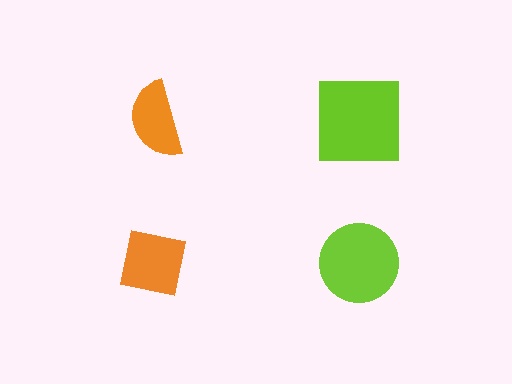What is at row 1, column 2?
A lime square.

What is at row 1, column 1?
An orange semicircle.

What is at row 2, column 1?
An orange square.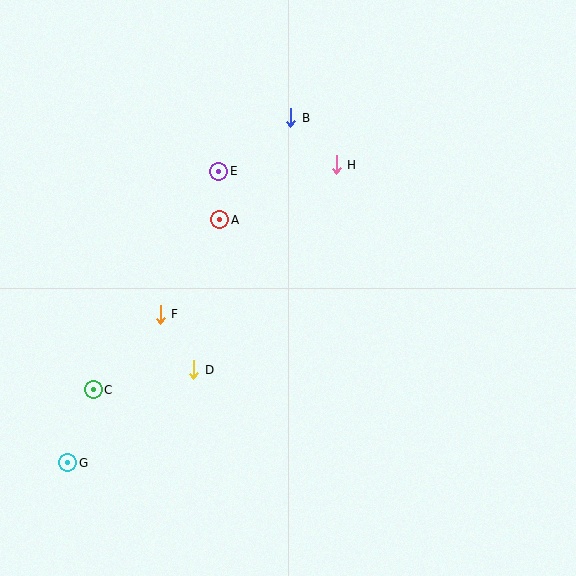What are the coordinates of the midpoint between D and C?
The midpoint between D and C is at (143, 380).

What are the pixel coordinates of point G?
Point G is at (68, 463).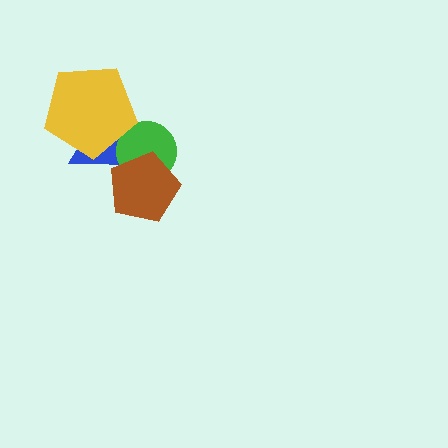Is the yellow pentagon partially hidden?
No, no other shape covers it.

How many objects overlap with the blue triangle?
3 objects overlap with the blue triangle.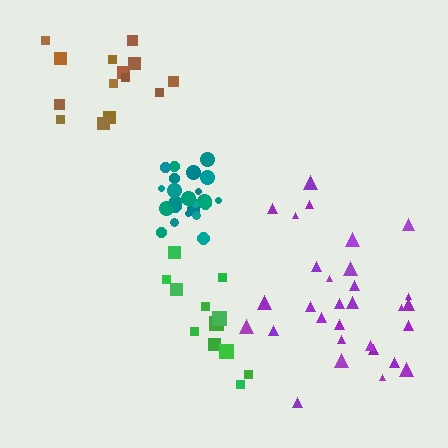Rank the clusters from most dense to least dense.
teal, brown, purple, green.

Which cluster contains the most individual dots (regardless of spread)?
Purple (30).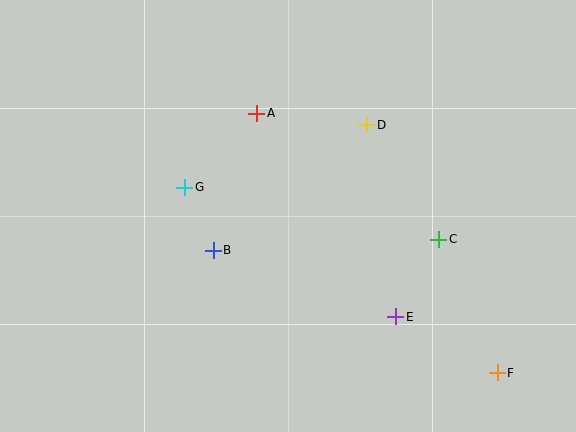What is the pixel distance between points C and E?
The distance between C and E is 88 pixels.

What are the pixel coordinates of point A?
Point A is at (257, 113).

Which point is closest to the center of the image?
Point B at (213, 250) is closest to the center.